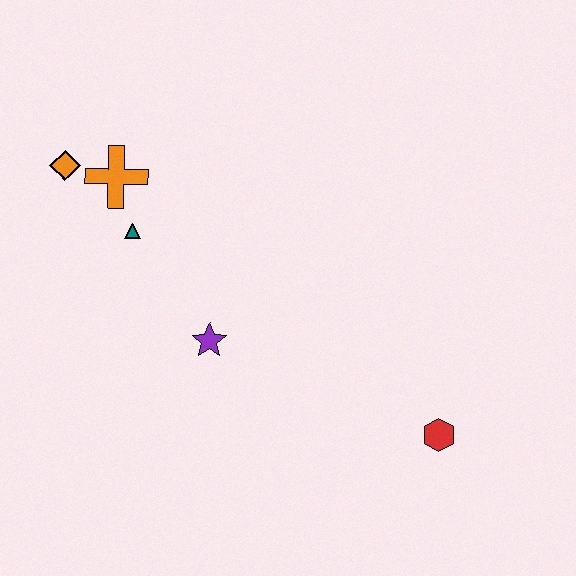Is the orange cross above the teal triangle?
Yes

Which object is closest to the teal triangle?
The orange cross is closest to the teal triangle.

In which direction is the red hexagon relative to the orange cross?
The red hexagon is to the right of the orange cross.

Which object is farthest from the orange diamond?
The red hexagon is farthest from the orange diamond.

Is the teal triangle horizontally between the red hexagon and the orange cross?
Yes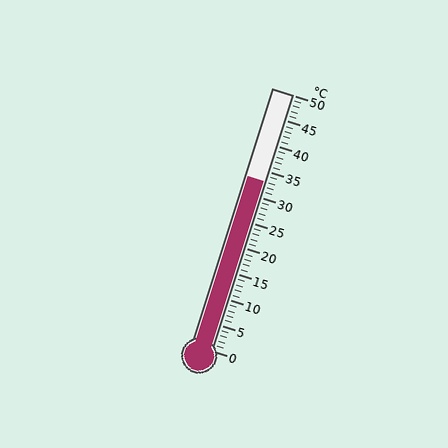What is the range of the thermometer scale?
The thermometer scale ranges from 0°C to 50°C.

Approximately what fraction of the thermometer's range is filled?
The thermometer is filled to approximately 65% of its range.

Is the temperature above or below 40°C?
The temperature is below 40°C.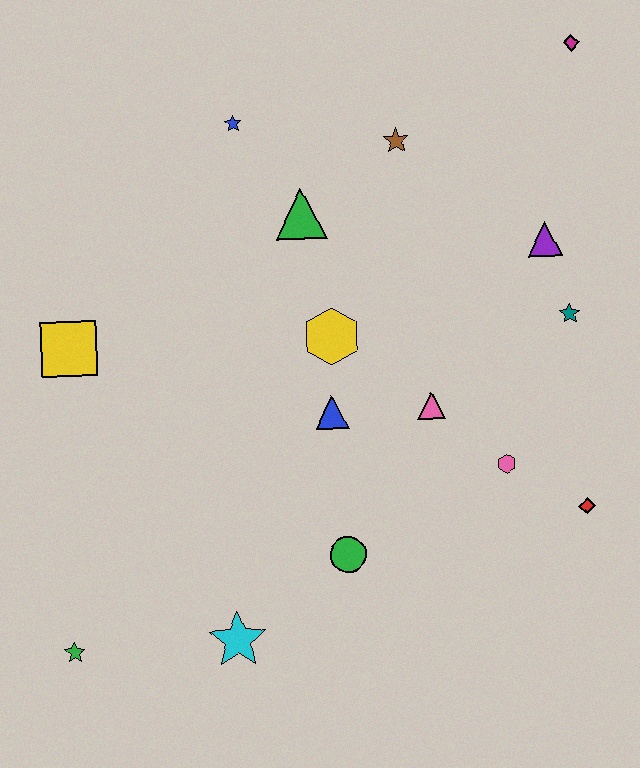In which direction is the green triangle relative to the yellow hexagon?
The green triangle is above the yellow hexagon.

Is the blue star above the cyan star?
Yes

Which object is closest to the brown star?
The green triangle is closest to the brown star.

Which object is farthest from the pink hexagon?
The green star is farthest from the pink hexagon.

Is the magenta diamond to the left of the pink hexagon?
No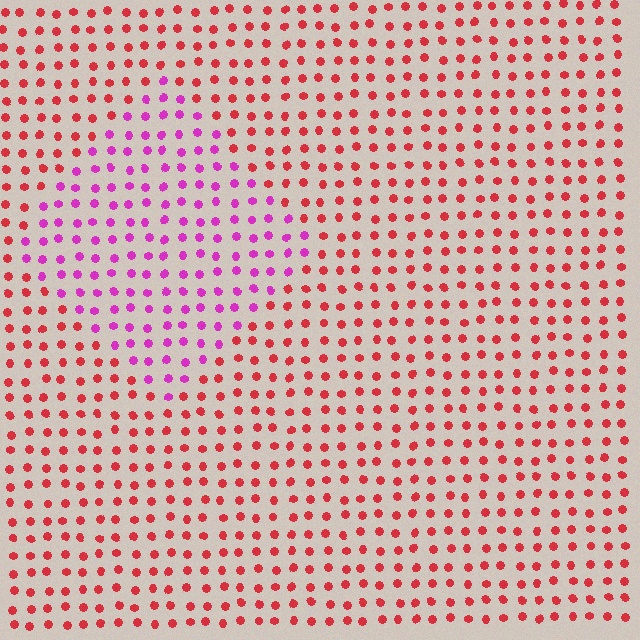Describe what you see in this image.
The image is filled with small red elements in a uniform arrangement. A diamond-shaped region is visible where the elements are tinted to a slightly different hue, forming a subtle color boundary.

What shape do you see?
I see a diamond.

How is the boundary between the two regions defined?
The boundary is defined purely by a slight shift in hue (about 48 degrees). Spacing, size, and orientation are identical on both sides.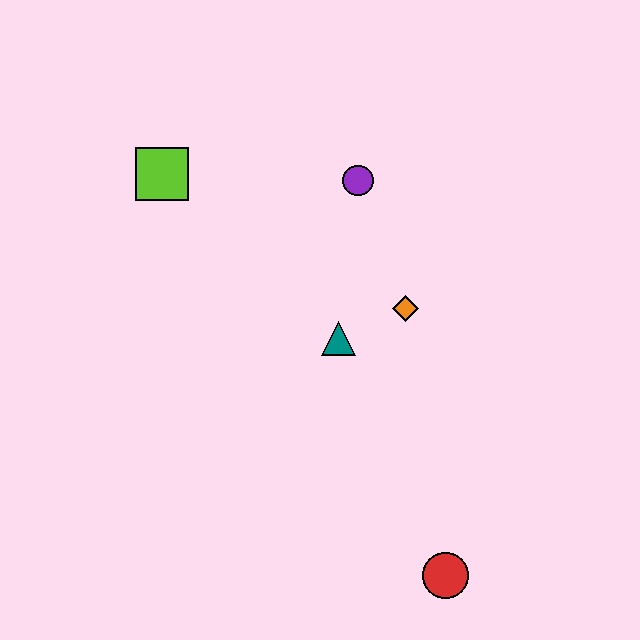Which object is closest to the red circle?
The teal triangle is closest to the red circle.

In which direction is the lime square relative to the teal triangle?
The lime square is to the left of the teal triangle.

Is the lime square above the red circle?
Yes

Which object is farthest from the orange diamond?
The lime square is farthest from the orange diamond.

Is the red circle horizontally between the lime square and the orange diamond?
No